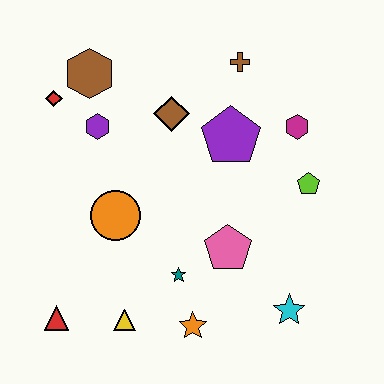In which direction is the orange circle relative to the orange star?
The orange circle is above the orange star.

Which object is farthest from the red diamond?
The cyan star is farthest from the red diamond.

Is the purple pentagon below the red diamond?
Yes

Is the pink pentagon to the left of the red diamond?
No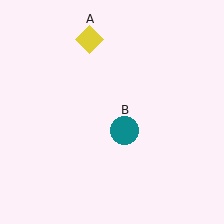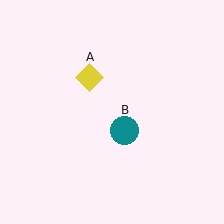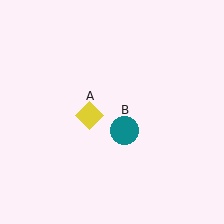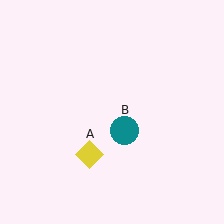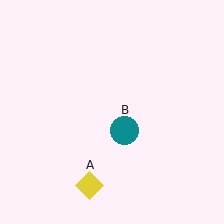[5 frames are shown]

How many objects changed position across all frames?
1 object changed position: yellow diamond (object A).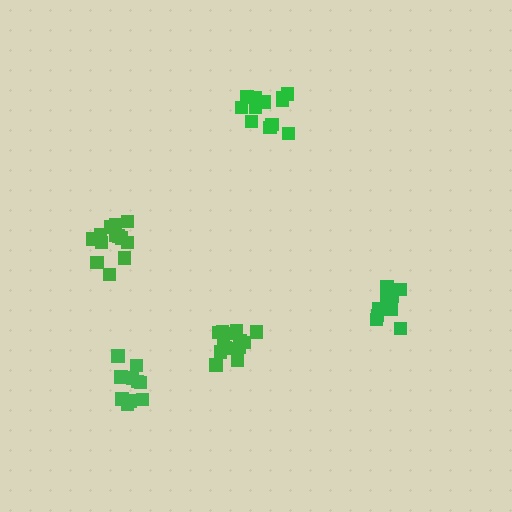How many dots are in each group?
Group 1: 12 dots, Group 2: 11 dots, Group 3: 10 dots, Group 4: 14 dots, Group 5: 14 dots (61 total).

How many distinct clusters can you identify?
There are 5 distinct clusters.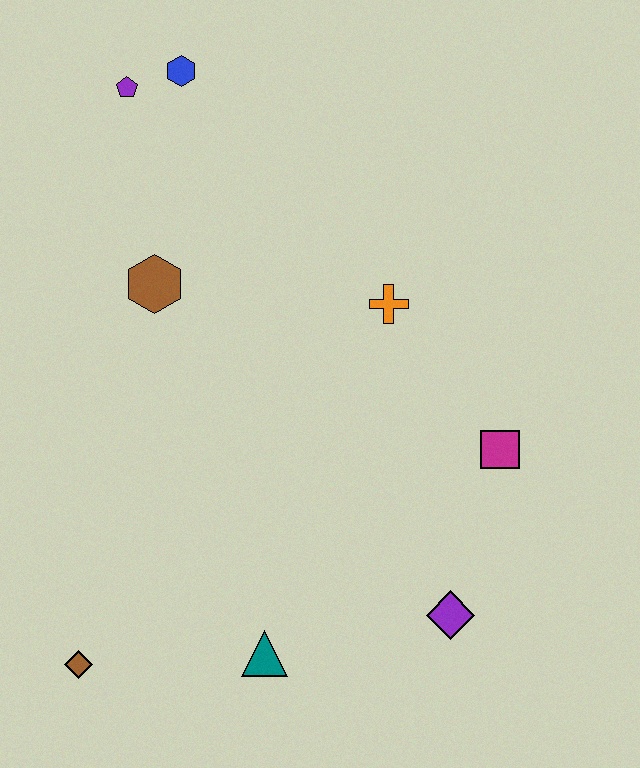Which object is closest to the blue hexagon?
The purple pentagon is closest to the blue hexagon.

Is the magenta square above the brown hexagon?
No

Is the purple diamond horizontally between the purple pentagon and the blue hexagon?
No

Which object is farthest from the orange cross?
The brown diamond is farthest from the orange cross.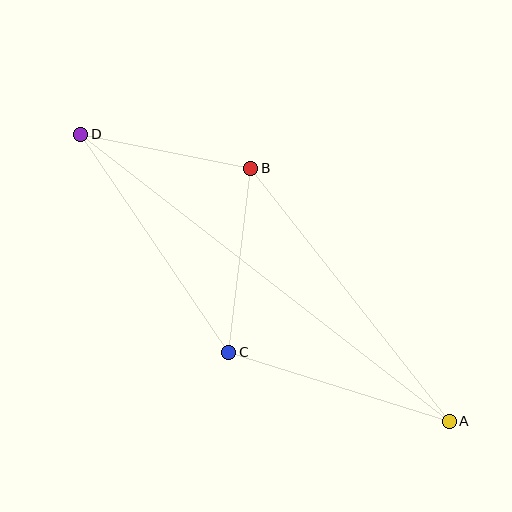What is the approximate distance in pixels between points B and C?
The distance between B and C is approximately 186 pixels.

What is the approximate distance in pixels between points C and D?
The distance between C and D is approximately 264 pixels.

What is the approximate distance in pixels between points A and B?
The distance between A and B is approximately 321 pixels.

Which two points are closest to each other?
Points B and D are closest to each other.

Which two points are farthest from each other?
Points A and D are farthest from each other.